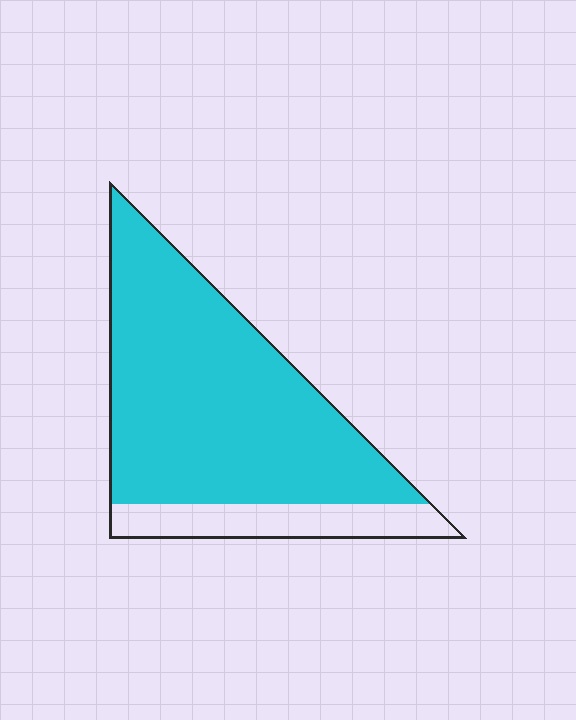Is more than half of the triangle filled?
Yes.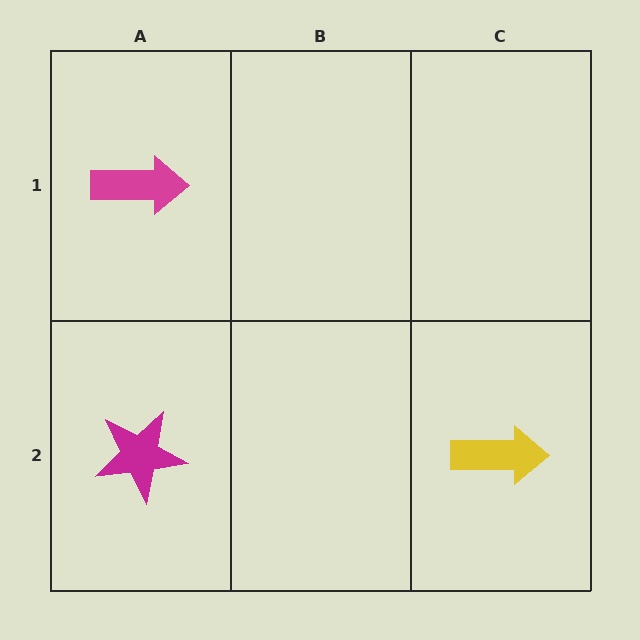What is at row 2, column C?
A yellow arrow.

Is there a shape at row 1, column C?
No, that cell is empty.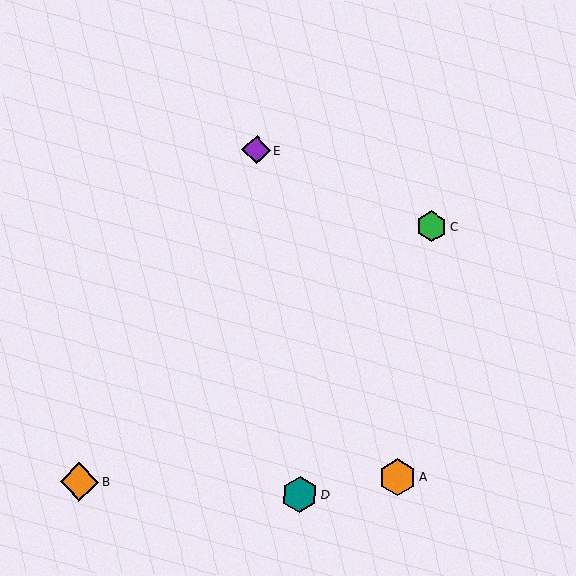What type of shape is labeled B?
Shape B is an orange diamond.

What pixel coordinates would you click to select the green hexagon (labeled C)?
Click at (431, 226) to select the green hexagon C.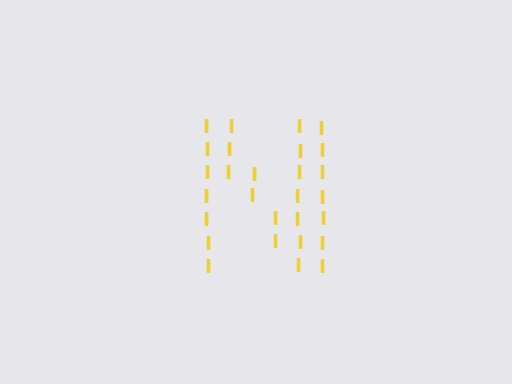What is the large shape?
The large shape is the letter N.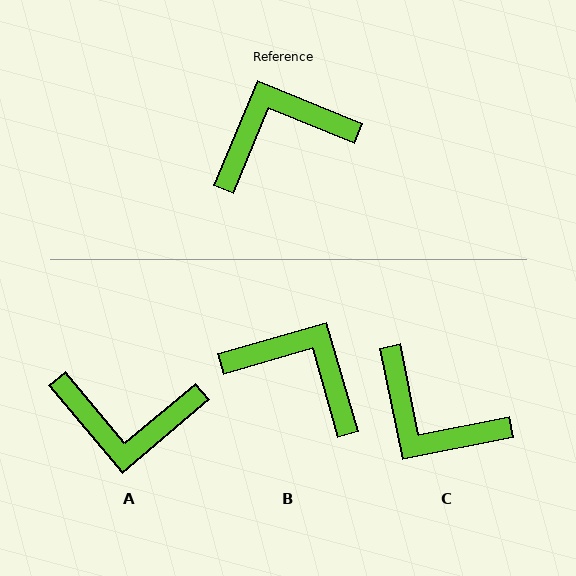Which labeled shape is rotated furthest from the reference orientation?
A, about 152 degrees away.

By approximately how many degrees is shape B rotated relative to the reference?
Approximately 51 degrees clockwise.